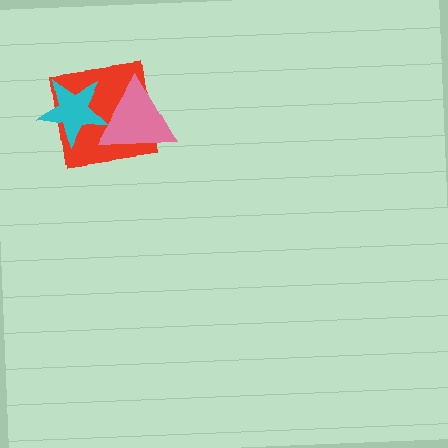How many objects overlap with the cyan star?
2 objects overlap with the cyan star.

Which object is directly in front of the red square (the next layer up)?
The pink triangle is directly in front of the red square.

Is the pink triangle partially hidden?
Yes, it is partially covered by another shape.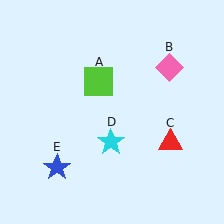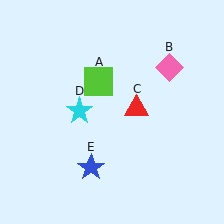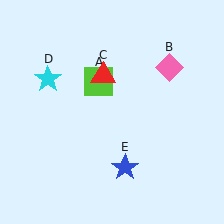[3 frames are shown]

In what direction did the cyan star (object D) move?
The cyan star (object D) moved up and to the left.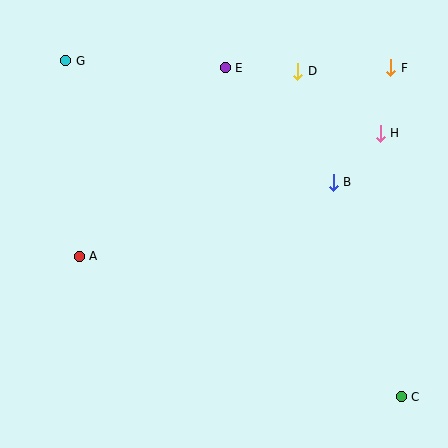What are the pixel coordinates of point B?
Point B is at (333, 182).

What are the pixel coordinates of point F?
Point F is at (391, 68).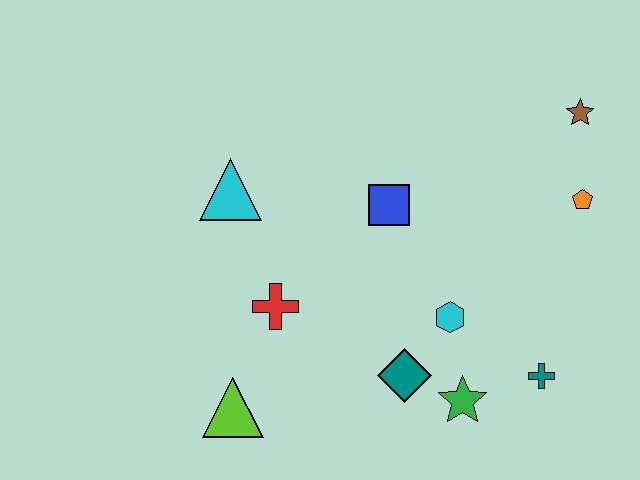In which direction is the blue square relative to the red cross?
The blue square is to the right of the red cross.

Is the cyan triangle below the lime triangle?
No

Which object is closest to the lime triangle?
The red cross is closest to the lime triangle.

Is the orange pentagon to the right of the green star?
Yes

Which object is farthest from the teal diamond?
The brown star is farthest from the teal diamond.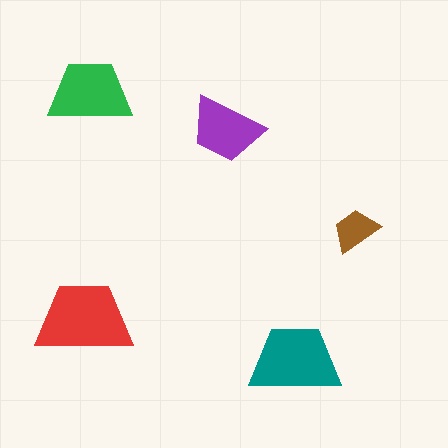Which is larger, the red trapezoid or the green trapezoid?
The red one.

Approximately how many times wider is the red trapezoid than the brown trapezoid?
About 2 times wider.